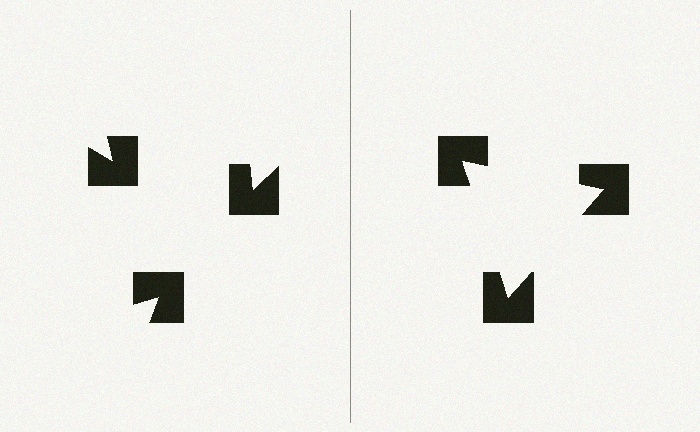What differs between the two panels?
The notched squares are positioned identically on both sides; only the wedge orientations differ. On the right they align to a triangle; on the left they are misaligned.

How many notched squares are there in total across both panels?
6 — 3 on each side.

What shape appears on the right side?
An illusory triangle.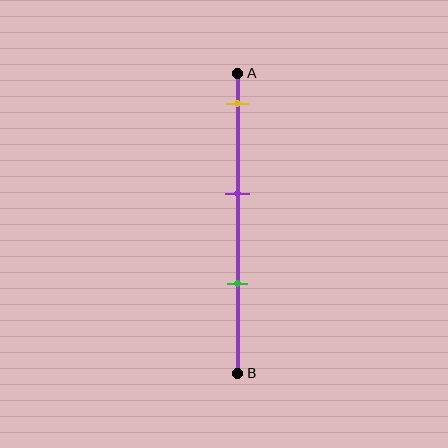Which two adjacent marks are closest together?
The purple and green marks are the closest adjacent pair.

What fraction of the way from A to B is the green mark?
The green mark is approximately 70% (0.7) of the way from A to B.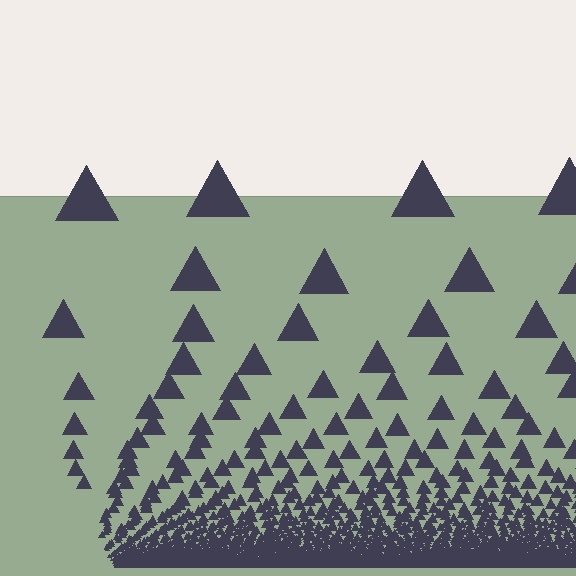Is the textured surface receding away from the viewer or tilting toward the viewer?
The surface appears to tilt toward the viewer. Texture elements get larger and sparser toward the top.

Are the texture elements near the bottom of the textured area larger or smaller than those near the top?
Smaller. The gradient is inverted — elements near the bottom are smaller and denser.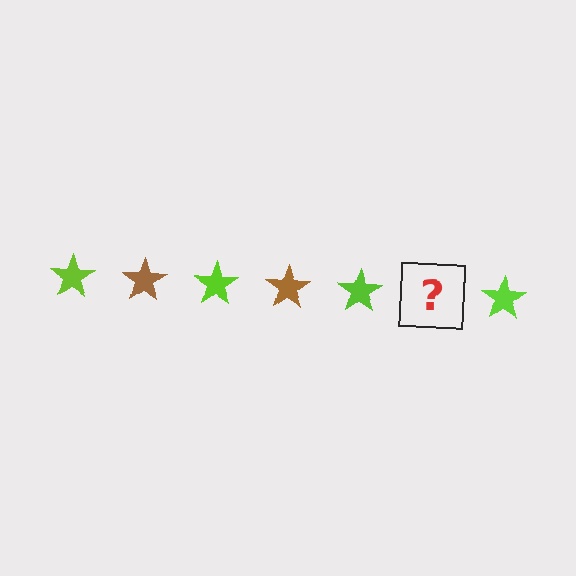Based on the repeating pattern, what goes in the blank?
The blank should be a brown star.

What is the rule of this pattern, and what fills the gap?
The rule is that the pattern cycles through lime, brown stars. The gap should be filled with a brown star.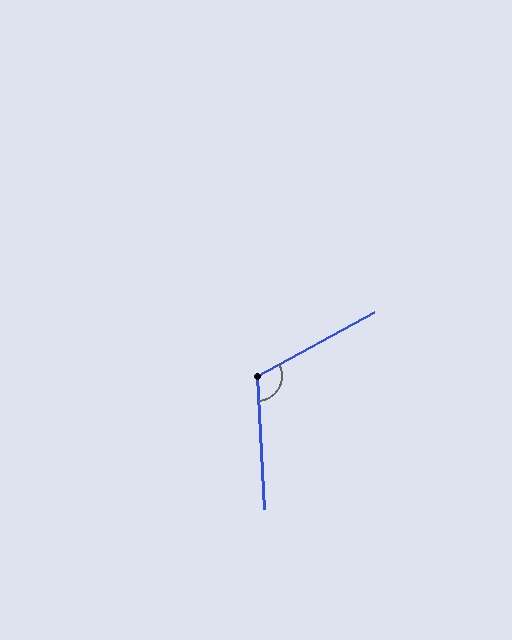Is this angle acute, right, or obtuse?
It is obtuse.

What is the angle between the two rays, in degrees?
Approximately 115 degrees.